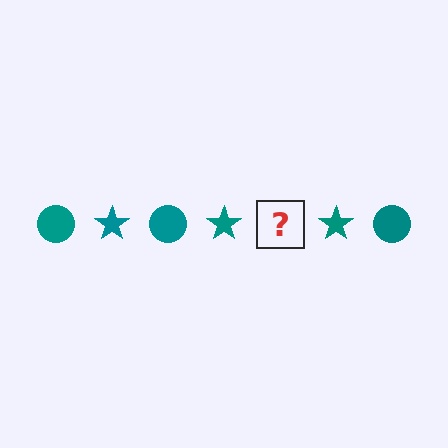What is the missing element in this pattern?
The missing element is a teal circle.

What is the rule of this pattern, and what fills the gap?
The rule is that the pattern cycles through circle, star shapes in teal. The gap should be filled with a teal circle.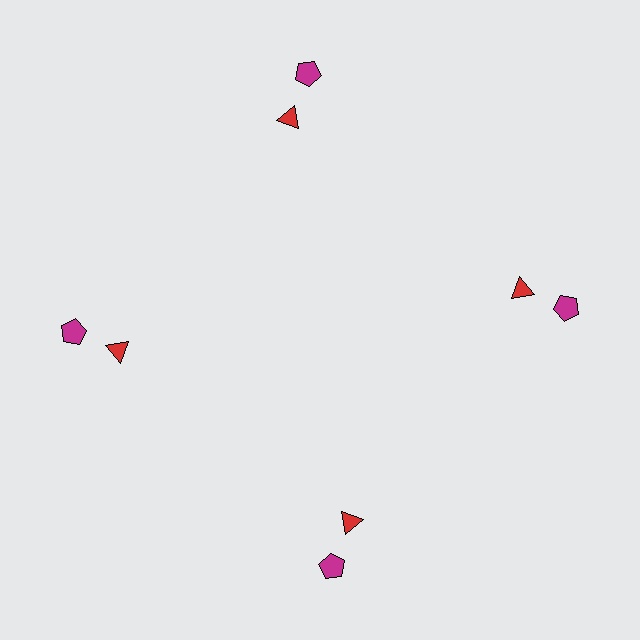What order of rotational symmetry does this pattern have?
This pattern has 4-fold rotational symmetry.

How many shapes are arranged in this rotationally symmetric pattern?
There are 8 shapes, arranged in 4 groups of 2.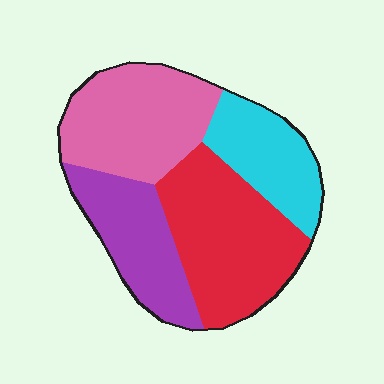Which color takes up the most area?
Red, at roughly 35%.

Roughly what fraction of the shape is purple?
Purple takes up less than a quarter of the shape.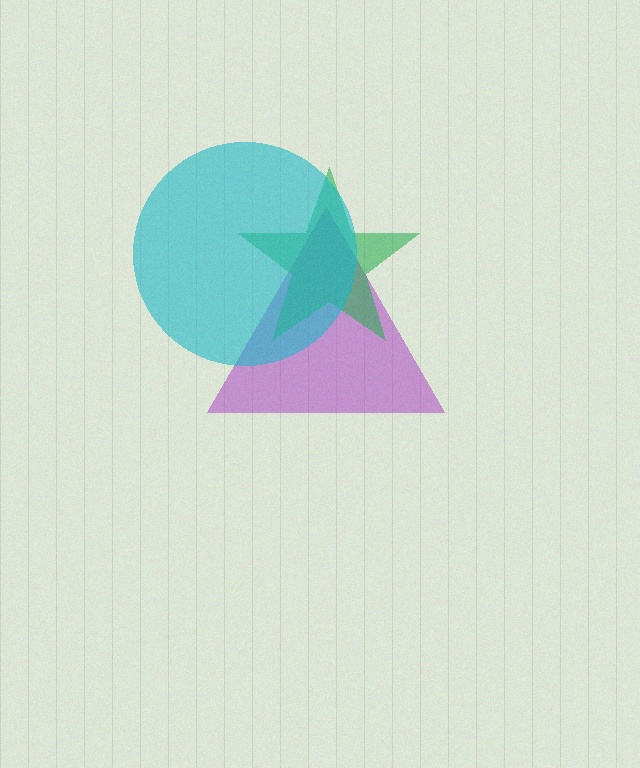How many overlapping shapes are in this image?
There are 3 overlapping shapes in the image.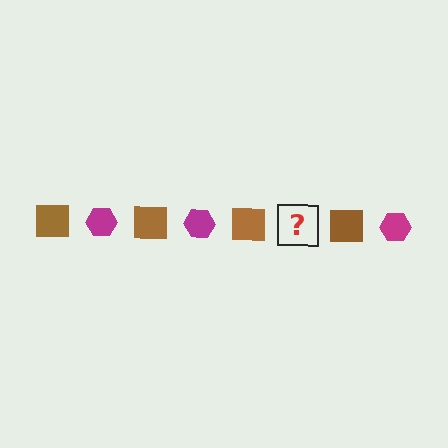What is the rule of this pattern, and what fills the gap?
The rule is that the pattern alternates between brown square and magenta hexagon. The gap should be filled with a magenta hexagon.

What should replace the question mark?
The question mark should be replaced with a magenta hexagon.